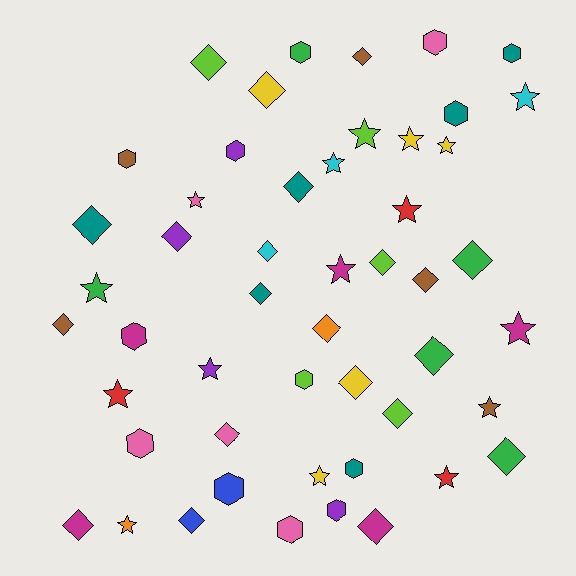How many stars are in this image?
There are 16 stars.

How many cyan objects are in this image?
There are 3 cyan objects.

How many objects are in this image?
There are 50 objects.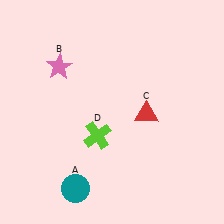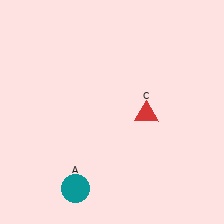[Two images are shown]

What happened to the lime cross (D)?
The lime cross (D) was removed in Image 2. It was in the bottom-left area of Image 1.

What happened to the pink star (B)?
The pink star (B) was removed in Image 2. It was in the top-left area of Image 1.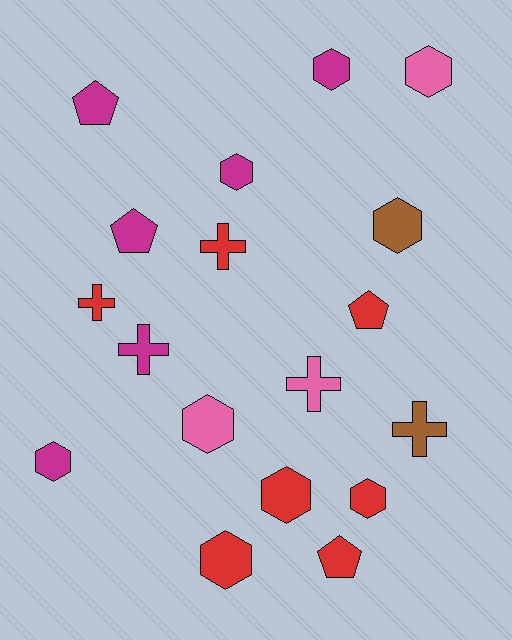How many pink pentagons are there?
There are no pink pentagons.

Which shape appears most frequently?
Hexagon, with 9 objects.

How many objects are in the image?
There are 18 objects.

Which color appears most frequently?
Red, with 7 objects.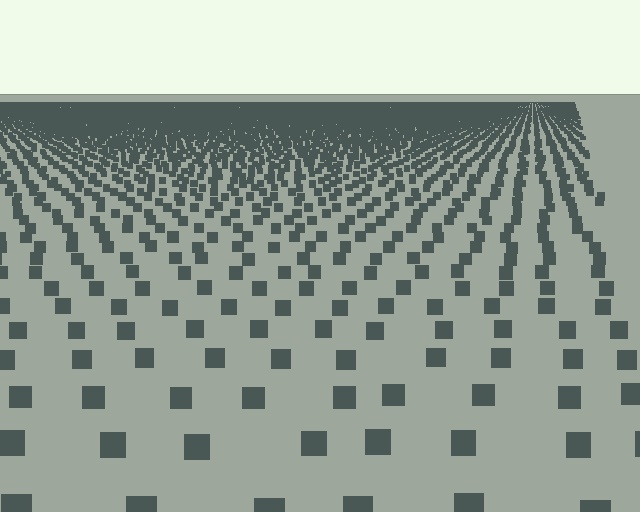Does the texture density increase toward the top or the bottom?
Density increases toward the top.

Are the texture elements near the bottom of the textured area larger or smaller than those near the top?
Larger. Near the bottom, elements are closer to the viewer and appear at a bigger on-screen size.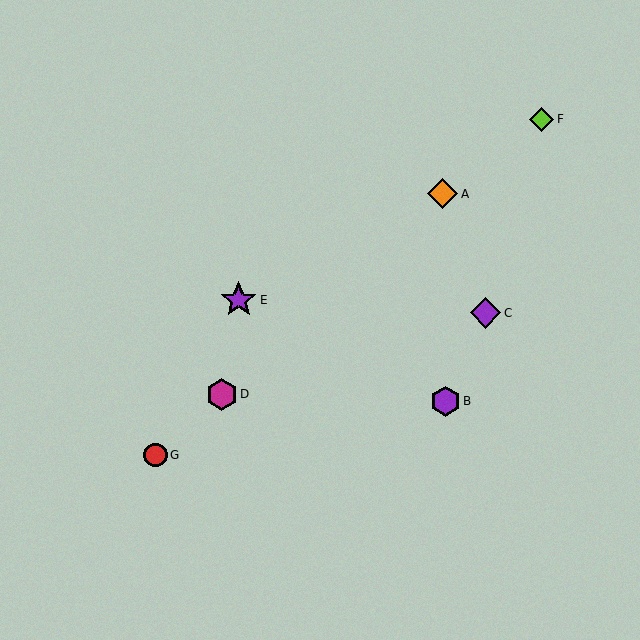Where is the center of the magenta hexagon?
The center of the magenta hexagon is at (222, 394).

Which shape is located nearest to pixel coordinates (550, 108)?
The lime diamond (labeled F) at (542, 119) is nearest to that location.